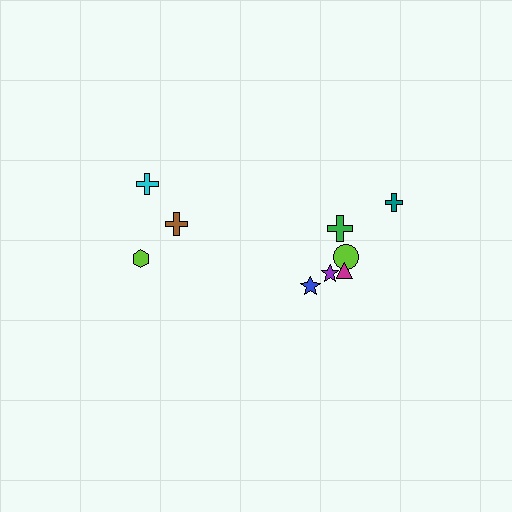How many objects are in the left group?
There are 3 objects.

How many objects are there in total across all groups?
There are 9 objects.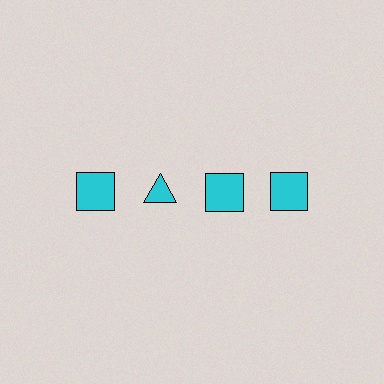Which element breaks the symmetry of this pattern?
The cyan triangle in the top row, second from left column breaks the symmetry. All other shapes are cyan squares.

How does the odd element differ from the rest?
It has a different shape: triangle instead of square.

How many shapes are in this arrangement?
There are 4 shapes arranged in a grid pattern.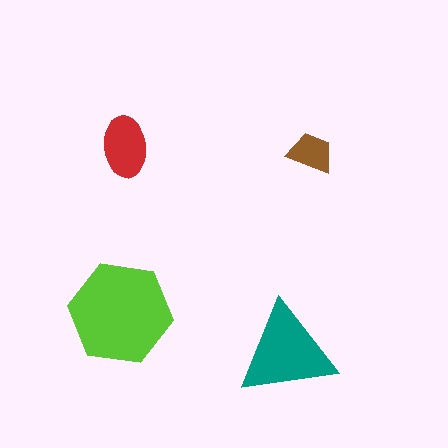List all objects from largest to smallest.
The lime hexagon, the teal triangle, the red ellipse, the brown trapezoid.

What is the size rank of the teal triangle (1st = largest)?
2nd.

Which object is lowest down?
The teal triangle is bottommost.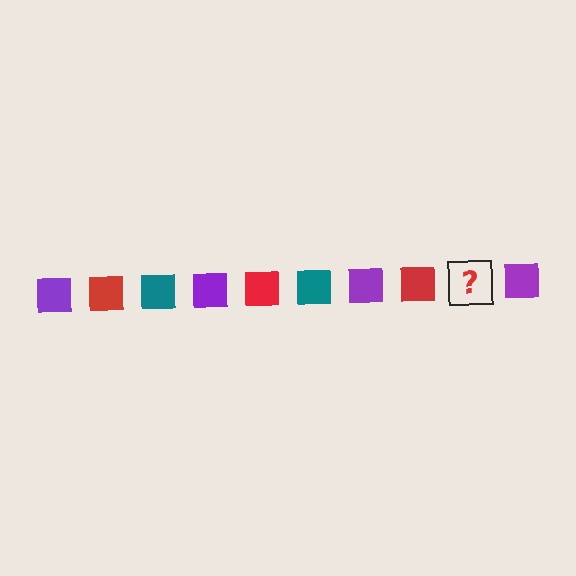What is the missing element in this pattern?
The missing element is a teal square.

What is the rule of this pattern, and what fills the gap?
The rule is that the pattern cycles through purple, red, teal squares. The gap should be filled with a teal square.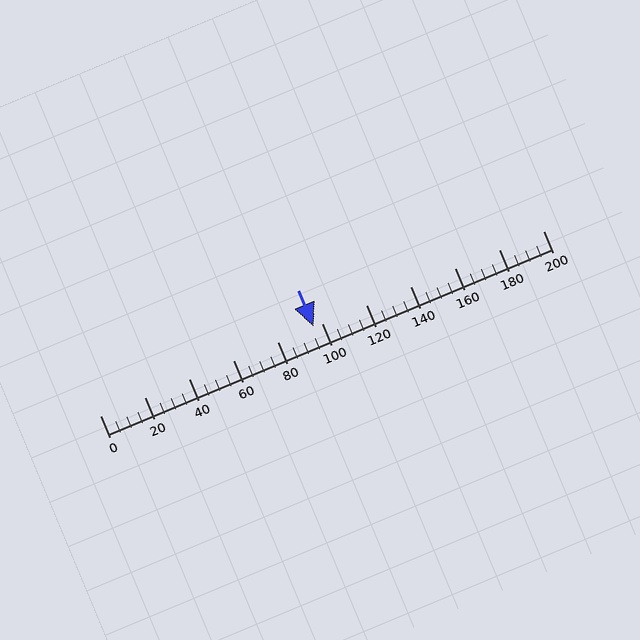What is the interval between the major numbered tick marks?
The major tick marks are spaced 20 units apart.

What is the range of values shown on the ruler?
The ruler shows values from 0 to 200.